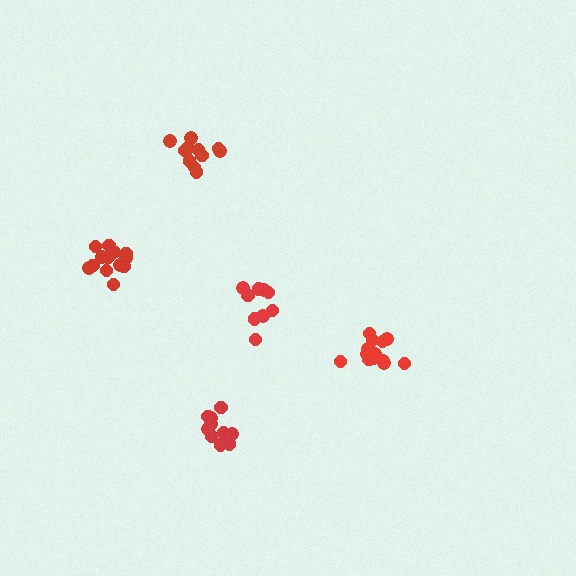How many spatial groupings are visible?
There are 5 spatial groupings.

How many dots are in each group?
Group 1: 10 dots, Group 2: 14 dots, Group 3: 11 dots, Group 4: 14 dots, Group 5: 9 dots (58 total).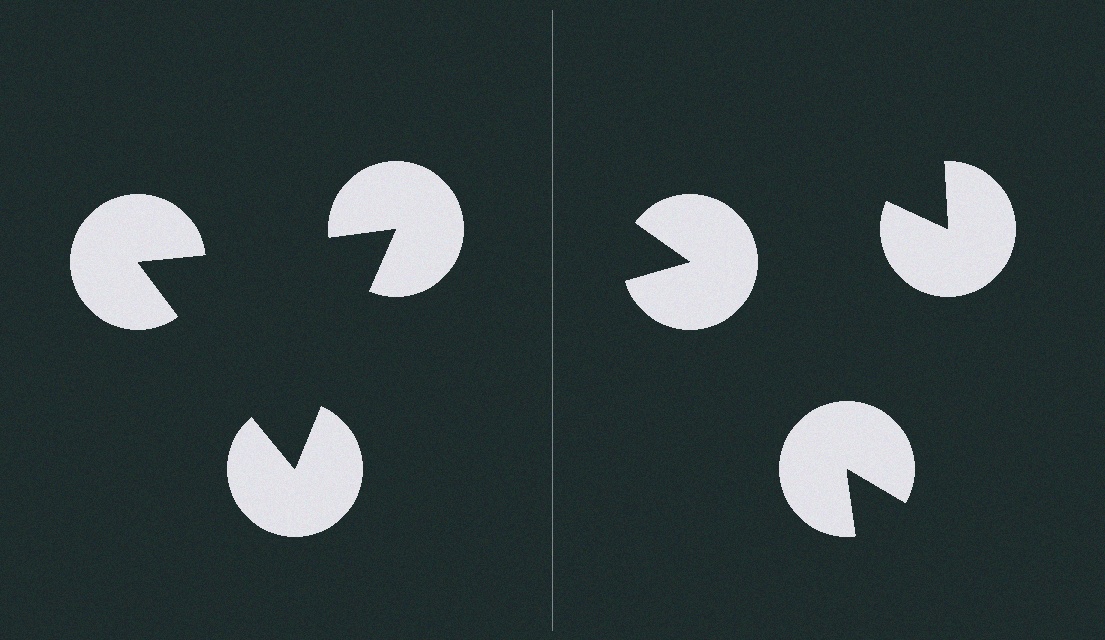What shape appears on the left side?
An illusory triangle.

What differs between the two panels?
The pac-man discs are positioned identically on both sides; only the wedge orientations differ. On the left they align to a triangle; on the right they are misaligned.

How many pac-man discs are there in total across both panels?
6 — 3 on each side.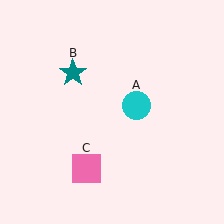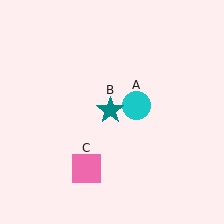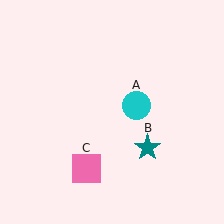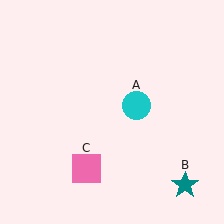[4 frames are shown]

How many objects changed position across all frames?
1 object changed position: teal star (object B).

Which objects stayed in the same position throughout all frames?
Cyan circle (object A) and pink square (object C) remained stationary.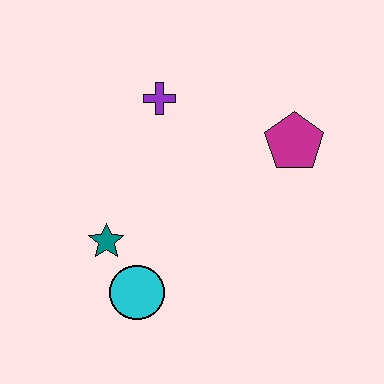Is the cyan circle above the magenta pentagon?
No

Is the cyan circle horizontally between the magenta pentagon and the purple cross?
No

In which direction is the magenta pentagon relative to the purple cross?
The magenta pentagon is to the right of the purple cross.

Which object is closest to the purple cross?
The magenta pentagon is closest to the purple cross.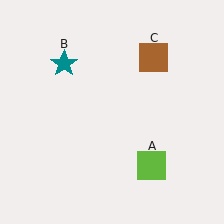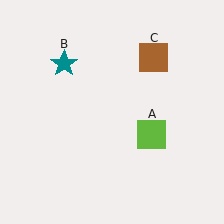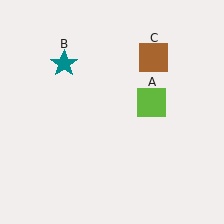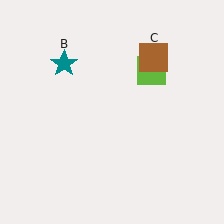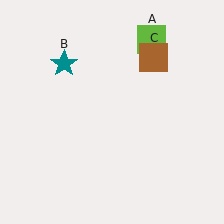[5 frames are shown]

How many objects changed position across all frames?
1 object changed position: lime square (object A).